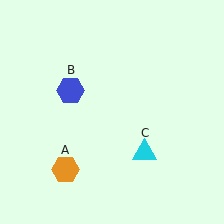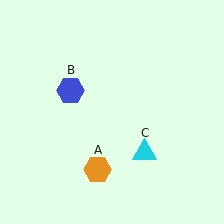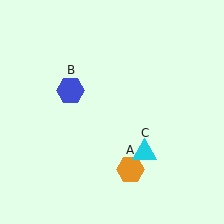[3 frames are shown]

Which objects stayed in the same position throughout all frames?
Blue hexagon (object B) and cyan triangle (object C) remained stationary.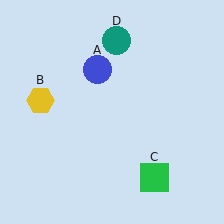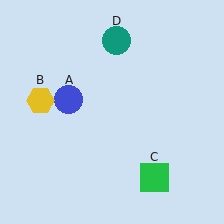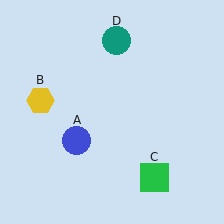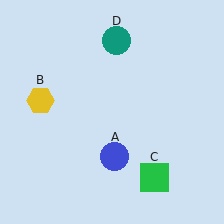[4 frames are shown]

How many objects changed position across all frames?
1 object changed position: blue circle (object A).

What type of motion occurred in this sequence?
The blue circle (object A) rotated counterclockwise around the center of the scene.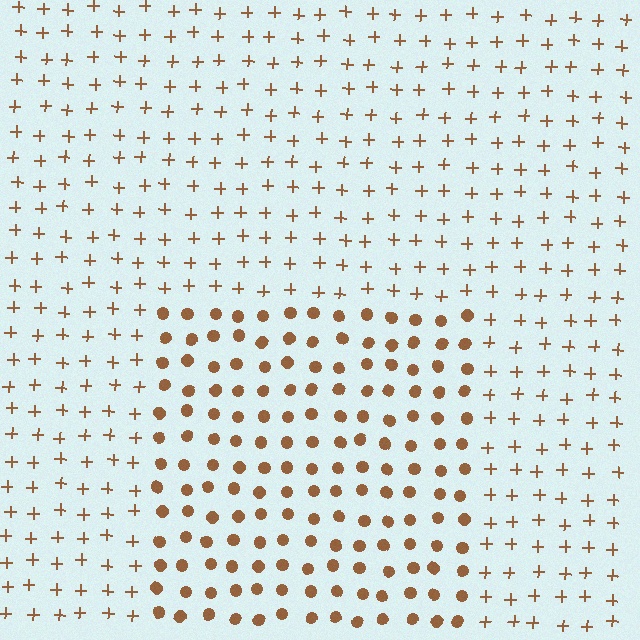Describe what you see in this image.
The image is filled with small brown elements arranged in a uniform grid. A rectangle-shaped region contains circles, while the surrounding area contains plus signs. The boundary is defined purely by the change in element shape.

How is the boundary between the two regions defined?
The boundary is defined by a change in element shape: circles inside vs. plus signs outside. All elements share the same color and spacing.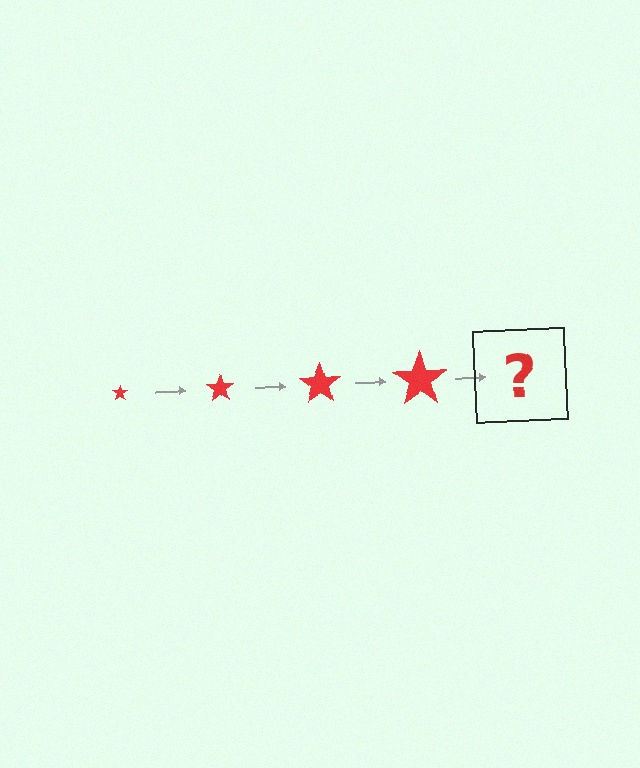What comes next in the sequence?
The next element should be a red star, larger than the previous one.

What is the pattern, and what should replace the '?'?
The pattern is that the star gets progressively larger each step. The '?' should be a red star, larger than the previous one.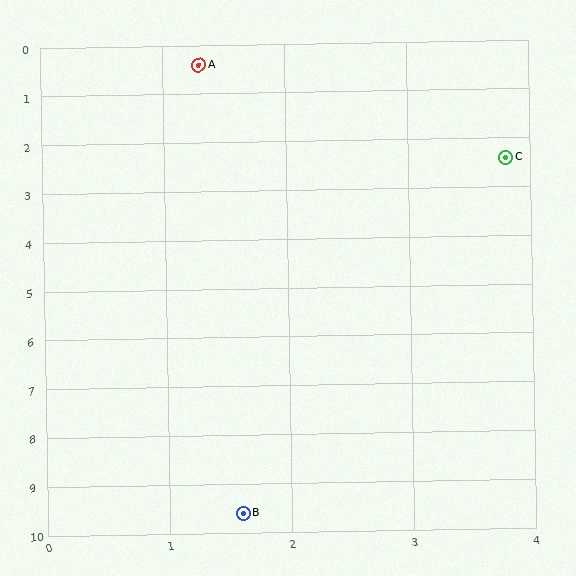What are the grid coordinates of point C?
Point C is at approximately (3.8, 2.4).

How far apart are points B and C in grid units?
Points B and C are about 7.5 grid units apart.